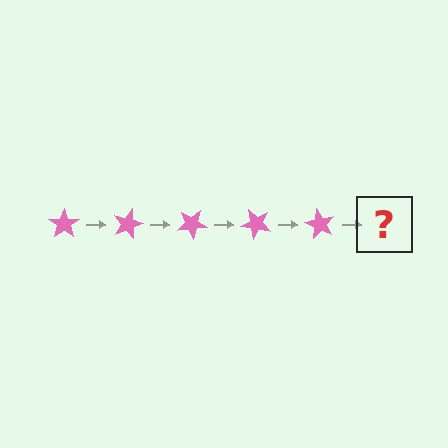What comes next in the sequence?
The next element should be a pink star rotated 75 degrees.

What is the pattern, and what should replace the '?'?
The pattern is that the star rotates 15 degrees each step. The '?' should be a pink star rotated 75 degrees.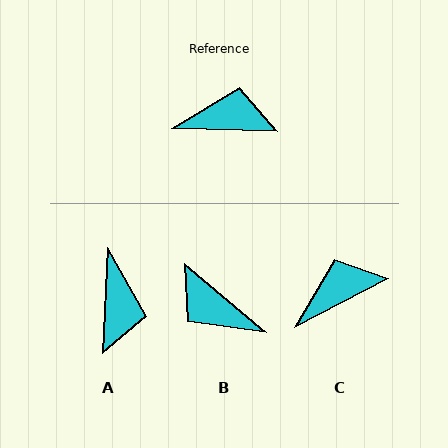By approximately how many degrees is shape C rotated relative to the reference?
Approximately 29 degrees counter-clockwise.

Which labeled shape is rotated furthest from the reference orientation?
B, about 142 degrees away.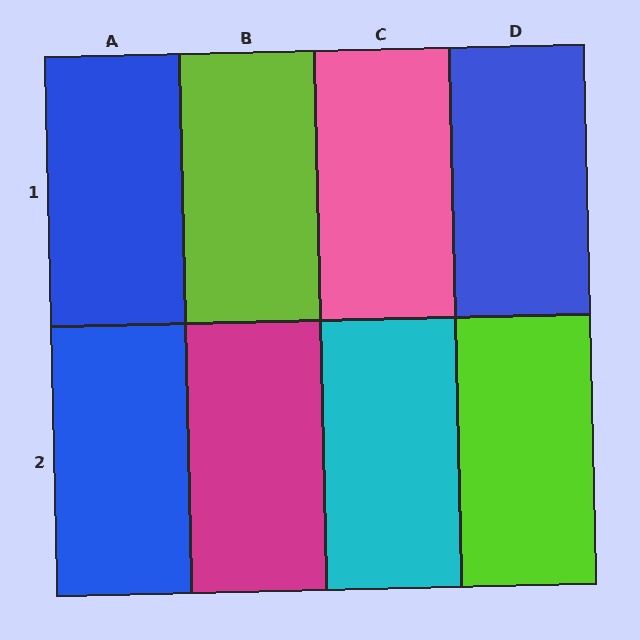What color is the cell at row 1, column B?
Lime.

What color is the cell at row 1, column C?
Pink.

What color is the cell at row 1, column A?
Blue.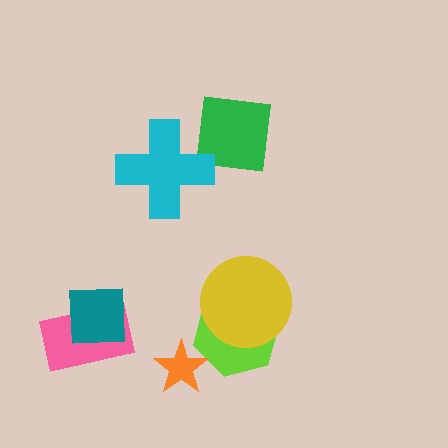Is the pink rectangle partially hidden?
Yes, it is partially covered by another shape.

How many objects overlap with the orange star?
1 object overlaps with the orange star.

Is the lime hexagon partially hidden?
Yes, it is partially covered by another shape.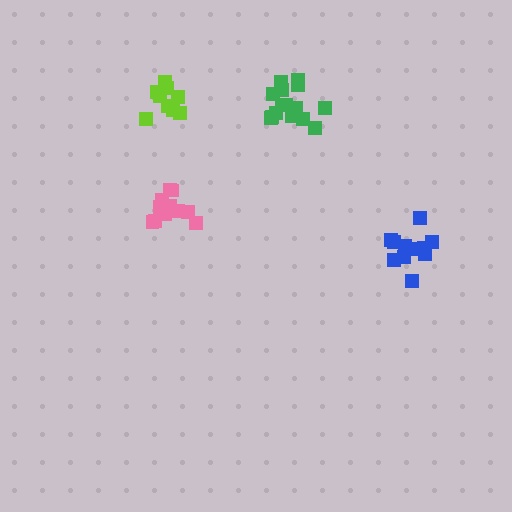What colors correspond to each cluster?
The clusters are colored: blue, lime, green, pink.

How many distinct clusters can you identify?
There are 4 distinct clusters.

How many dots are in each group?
Group 1: 11 dots, Group 2: 11 dots, Group 3: 16 dots, Group 4: 13 dots (51 total).